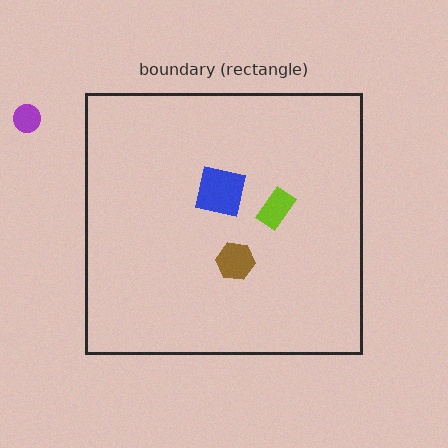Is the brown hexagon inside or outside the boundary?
Inside.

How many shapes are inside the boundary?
3 inside, 1 outside.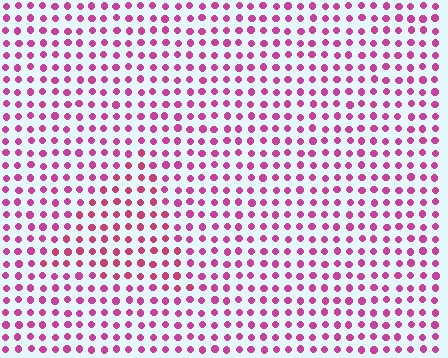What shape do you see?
I see a triangle.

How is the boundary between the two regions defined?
The boundary is defined purely by a slight shift in hue (about 19 degrees). Spacing, size, and orientation are identical on both sides.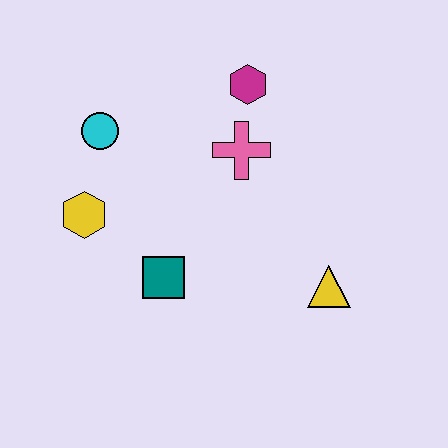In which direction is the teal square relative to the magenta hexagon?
The teal square is below the magenta hexagon.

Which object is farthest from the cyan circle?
The yellow triangle is farthest from the cyan circle.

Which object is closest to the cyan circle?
The yellow hexagon is closest to the cyan circle.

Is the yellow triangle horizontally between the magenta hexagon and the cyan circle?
No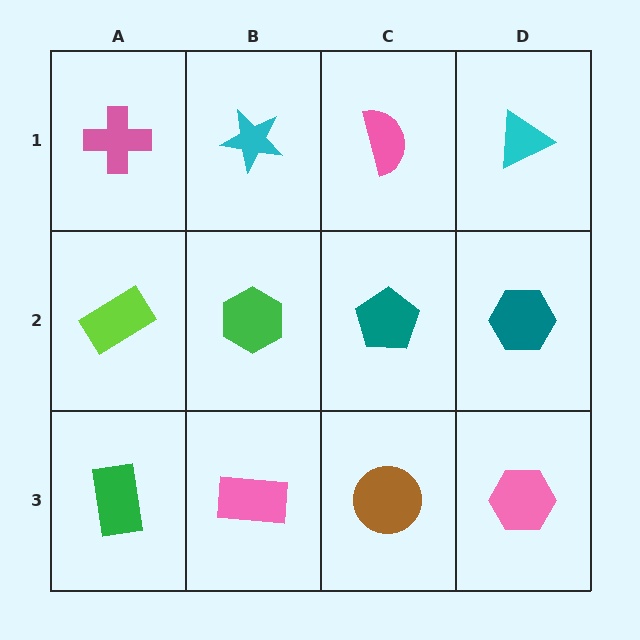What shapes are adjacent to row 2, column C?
A pink semicircle (row 1, column C), a brown circle (row 3, column C), a green hexagon (row 2, column B), a teal hexagon (row 2, column D).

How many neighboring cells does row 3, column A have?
2.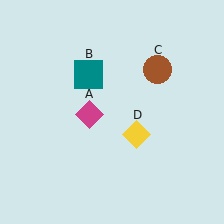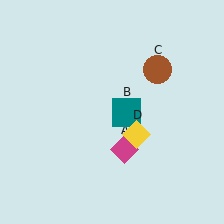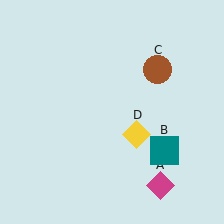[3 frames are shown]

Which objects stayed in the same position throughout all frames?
Brown circle (object C) and yellow diamond (object D) remained stationary.